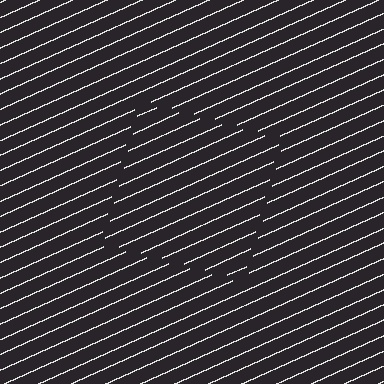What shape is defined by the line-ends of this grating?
An illusory square. The interior of the shape contains the same grating, shifted by half a period — the contour is defined by the phase discontinuity where line-ends from the inner and outer gratings abut.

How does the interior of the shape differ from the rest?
The interior of the shape contains the same grating, shifted by half a period — the contour is defined by the phase discontinuity where line-ends from the inner and outer gratings abut.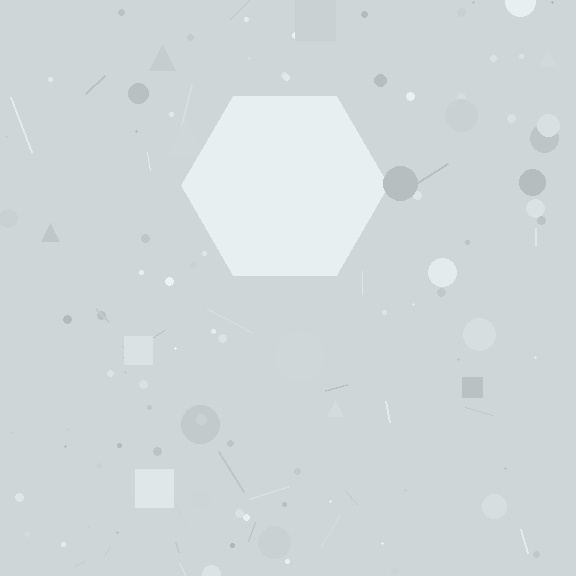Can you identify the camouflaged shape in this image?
The camouflaged shape is a hexagon.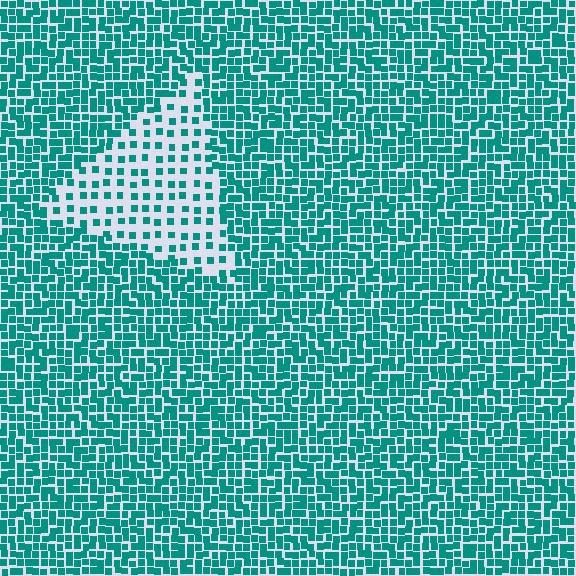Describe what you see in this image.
The image contains small teal elements arranged at two different densities. A triangle-shaped region is visible where the elements are less densely packed than the surrounding area.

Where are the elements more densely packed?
The elements are more densely packed outside the triangle boundary.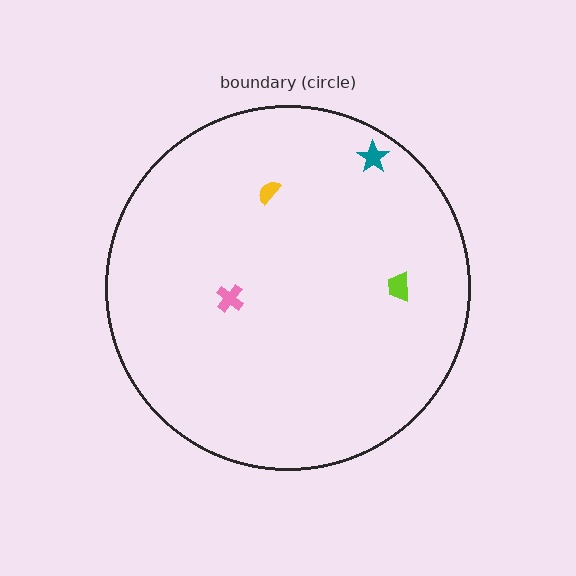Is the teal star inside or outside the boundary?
Inside.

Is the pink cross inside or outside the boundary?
Inside.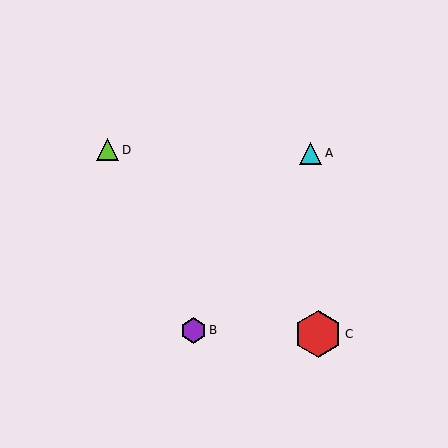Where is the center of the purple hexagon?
The center of the purple hexagon is at (193, 330).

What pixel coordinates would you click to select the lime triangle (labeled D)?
Click at (108, 150) to select the lime triangle D.